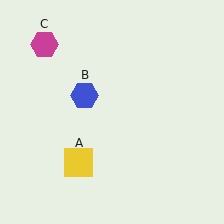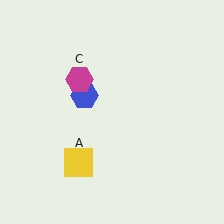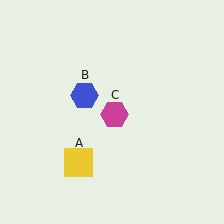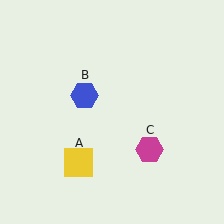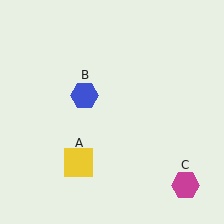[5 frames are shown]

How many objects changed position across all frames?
1 object changed position: magenta hexagon (object C).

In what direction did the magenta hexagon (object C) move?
The magenta hexagon (object C) moved down and to the right.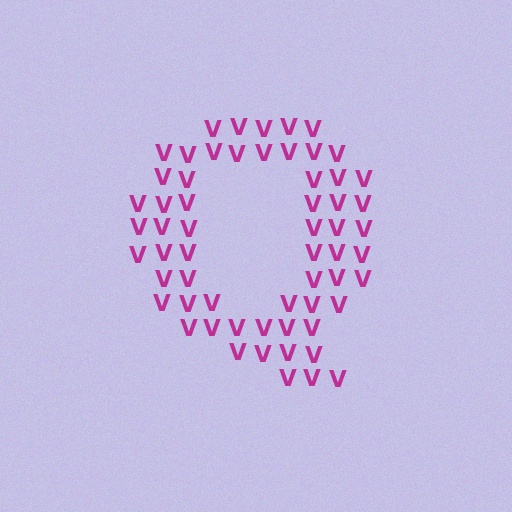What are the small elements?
The small elements are letter V's.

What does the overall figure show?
The overall figure shows the letter Q.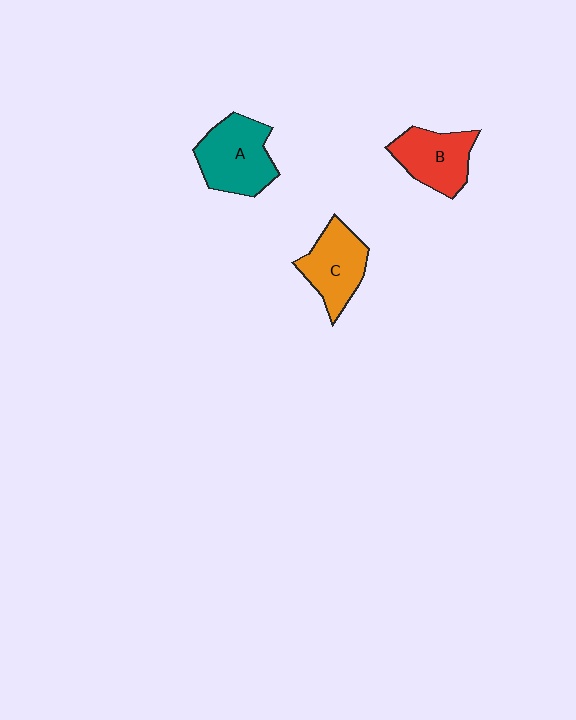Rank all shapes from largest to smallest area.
From largest to smallest: A (teal), C (orange), B (red).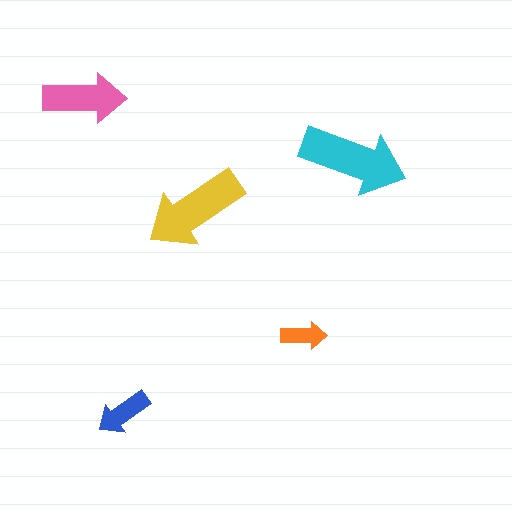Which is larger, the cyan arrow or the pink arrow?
The cyan one.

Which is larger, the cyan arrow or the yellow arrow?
The cyan one.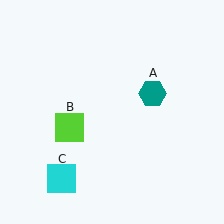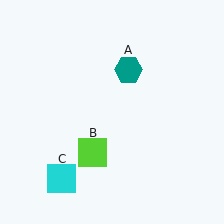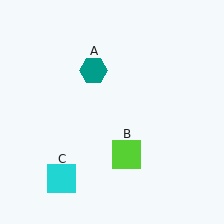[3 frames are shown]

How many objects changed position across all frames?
2 objects changed position: teal hexagon (object A), lime square (object B).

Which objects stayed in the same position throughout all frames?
Cyan square (object C) remained stationary.